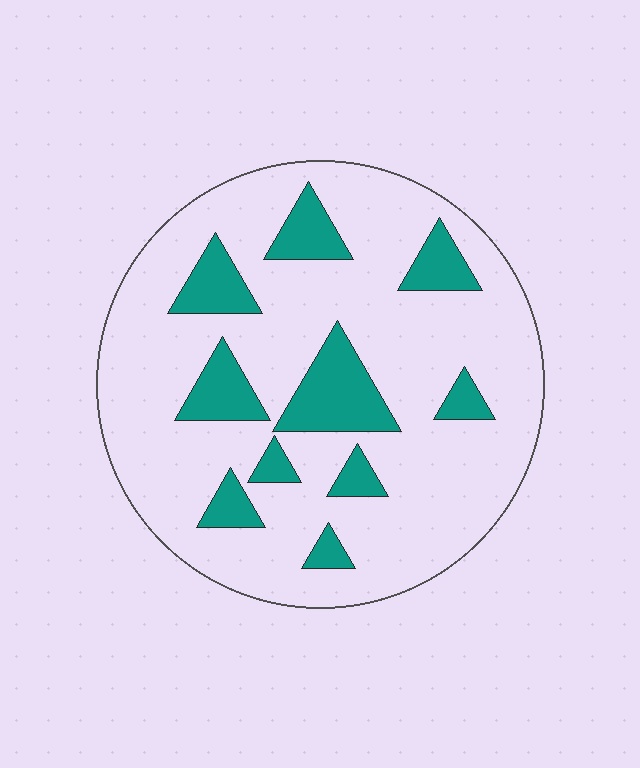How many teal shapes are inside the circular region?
10.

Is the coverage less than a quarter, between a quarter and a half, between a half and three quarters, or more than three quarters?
Less than a quarter.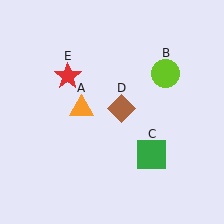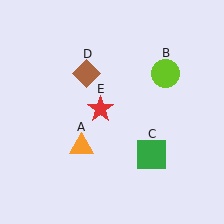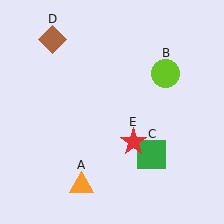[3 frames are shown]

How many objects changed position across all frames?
3 objects changed position: orange triangle (object A), brown diamond (object D), red star (object E).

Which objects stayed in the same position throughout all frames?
Lime circle (object B) and green square (object C) remained stationary.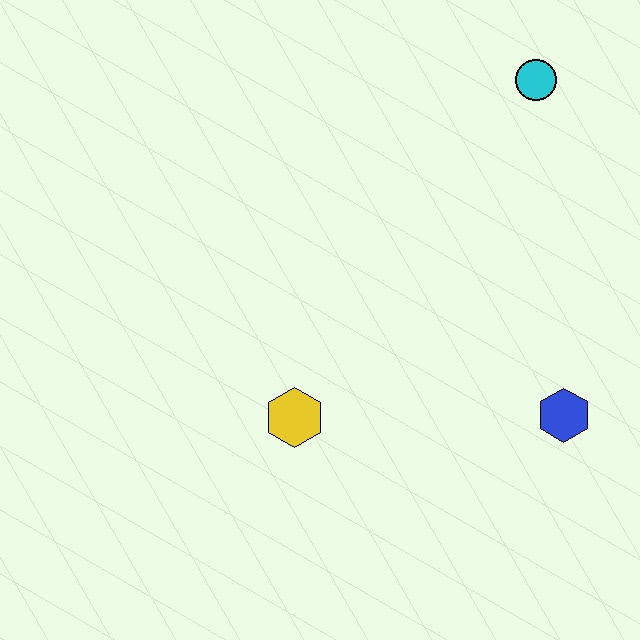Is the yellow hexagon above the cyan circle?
No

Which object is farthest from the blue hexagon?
The cyan circle is farthest from the blue hexagon.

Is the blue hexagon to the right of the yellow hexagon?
Yes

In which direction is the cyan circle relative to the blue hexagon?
The cyan circle is above the blue hexagon.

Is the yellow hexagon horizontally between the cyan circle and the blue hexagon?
No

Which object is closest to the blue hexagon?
The yellow hexagon is closest to the blue hexagon.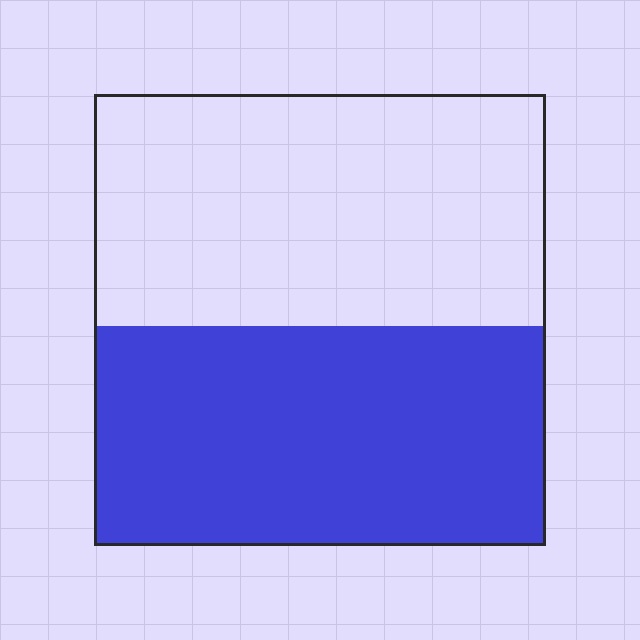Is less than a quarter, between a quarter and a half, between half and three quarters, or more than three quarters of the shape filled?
Between a quarter and a half.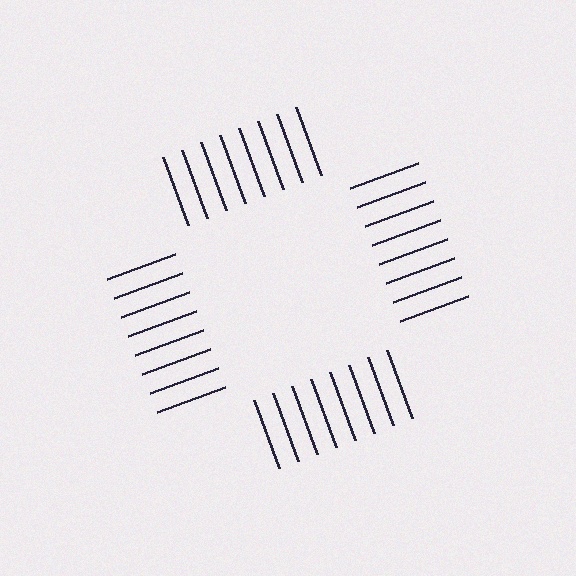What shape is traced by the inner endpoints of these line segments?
An illusory square — the line segments terminate on its edges but no continuous stroke is drawn.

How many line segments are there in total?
32 — 8 along each of the 4 edges.